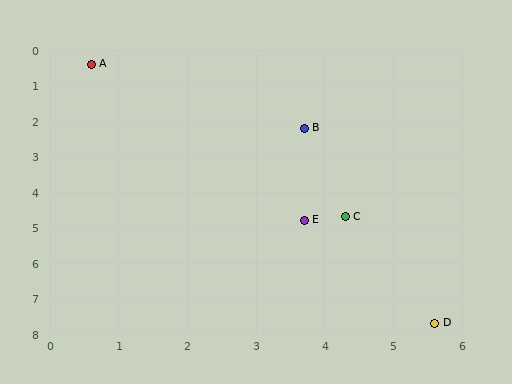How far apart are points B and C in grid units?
Points B and C are about 2.6 grid units apart.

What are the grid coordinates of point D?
Point D is at approximately (5.6, 7.7).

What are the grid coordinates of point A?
Point A is at approximately (0.6, 0.4).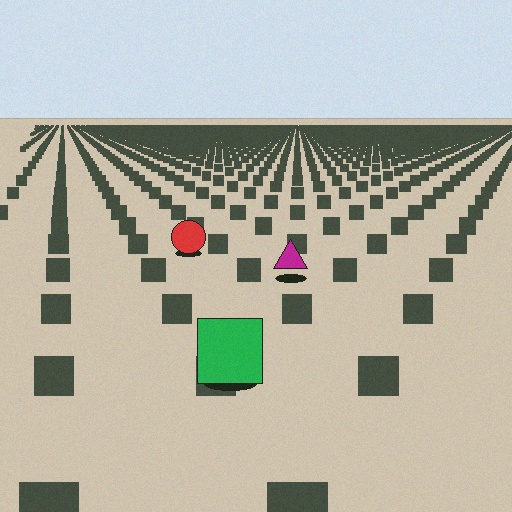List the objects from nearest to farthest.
From nearest to farthest: the green square, the magenta triangle, the red circle.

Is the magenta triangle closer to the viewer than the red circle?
Yes. The magenta triangle is closer — you can tell from the texture gradient: the ground texture is coarser near it.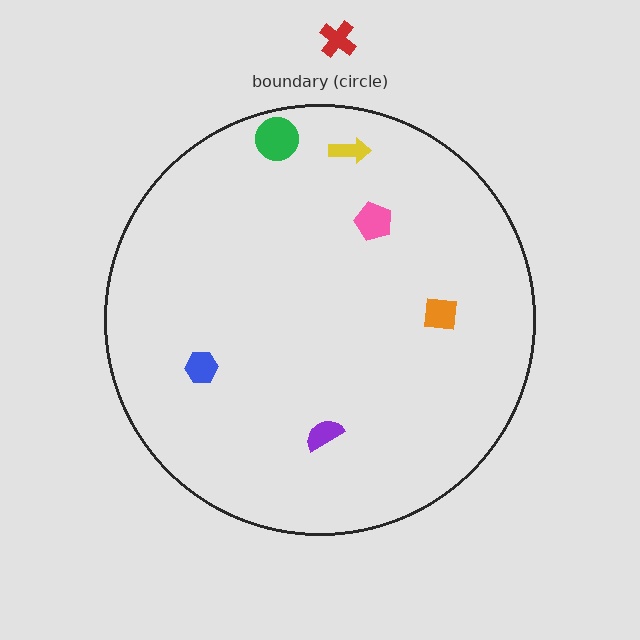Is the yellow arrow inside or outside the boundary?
Inside.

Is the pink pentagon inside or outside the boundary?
Inside.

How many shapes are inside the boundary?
6 inside, 1 outside.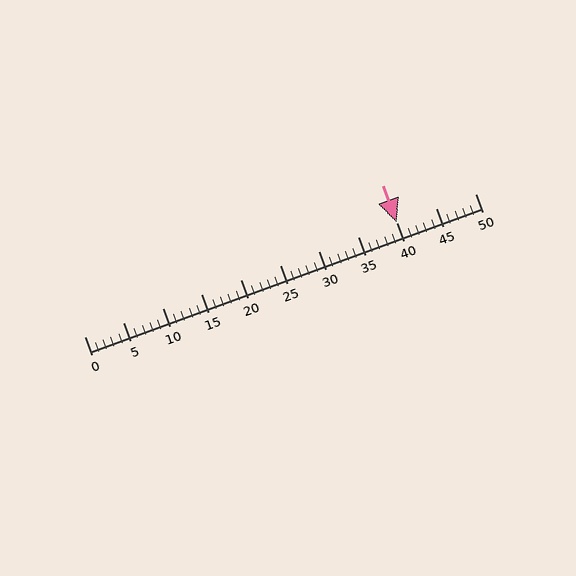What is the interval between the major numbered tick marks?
The major tick marks are spaced 5 units apart.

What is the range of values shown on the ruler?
The ruler shows values from 0 to 50.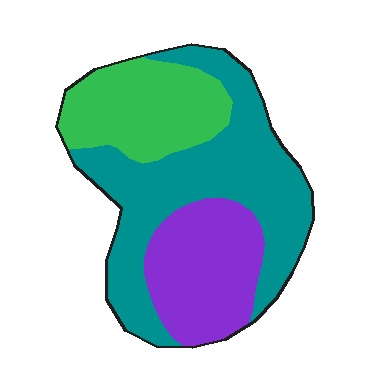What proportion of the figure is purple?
Purple takes up about one quarter (1/4) of the figure.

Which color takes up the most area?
Teal, at roughly 50%.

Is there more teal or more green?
Teal.